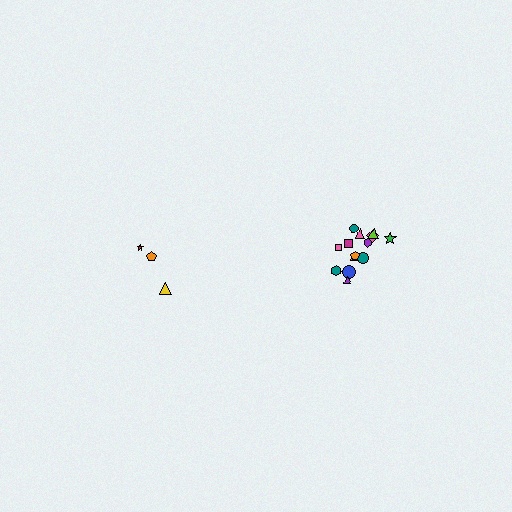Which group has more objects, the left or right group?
The right group.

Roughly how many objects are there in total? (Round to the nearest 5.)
Roughly 20 objects in total.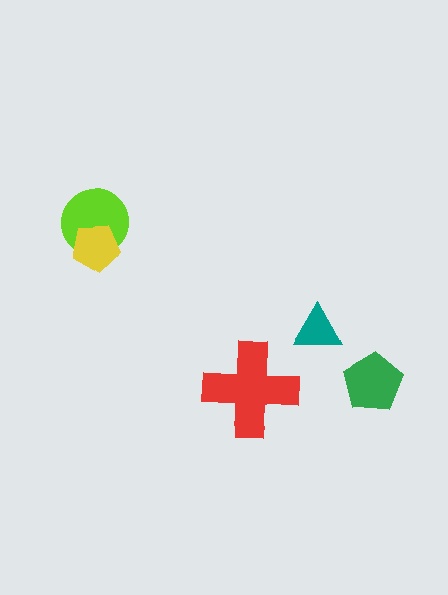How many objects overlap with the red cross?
0 objects overlap with the red cross.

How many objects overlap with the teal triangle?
0 objects overlap with the teal triangle.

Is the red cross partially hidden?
No, no other shape covers it.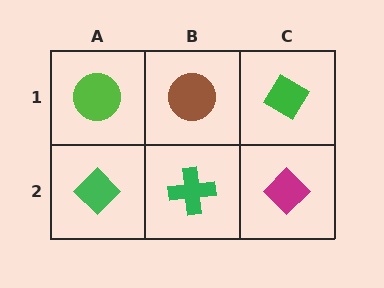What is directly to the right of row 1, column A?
A brown circle.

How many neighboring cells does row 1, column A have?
2.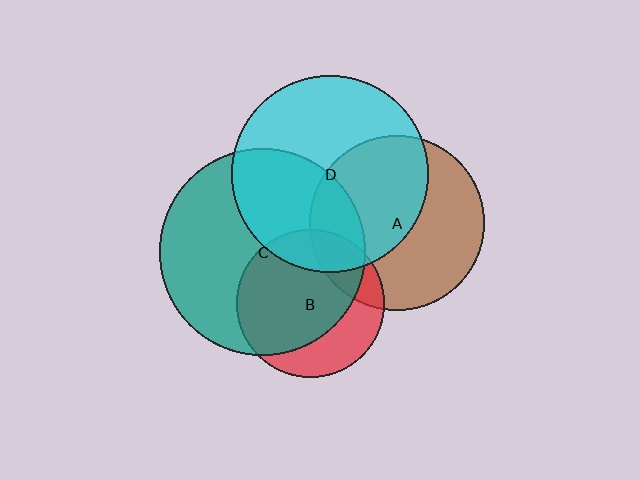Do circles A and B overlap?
Yes.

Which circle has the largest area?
Circle C (teal).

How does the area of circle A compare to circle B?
Approximately 1.4 times.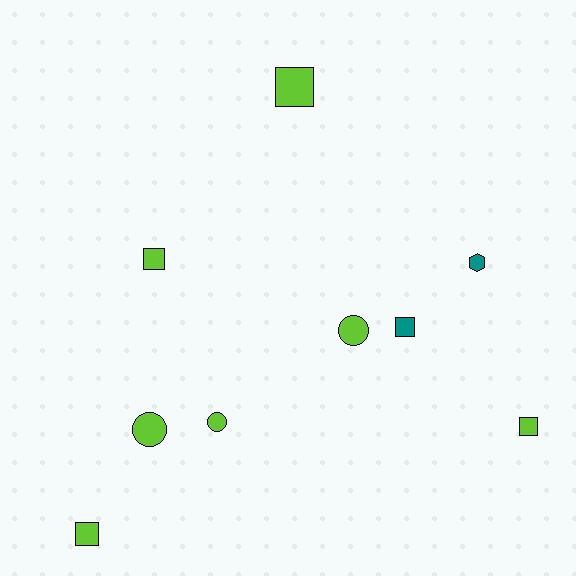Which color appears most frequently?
Lime, with 7 objects.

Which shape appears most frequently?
Square, with 5 objects.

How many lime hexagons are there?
There are no lime hexagons.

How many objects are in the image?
There are 9 objects.